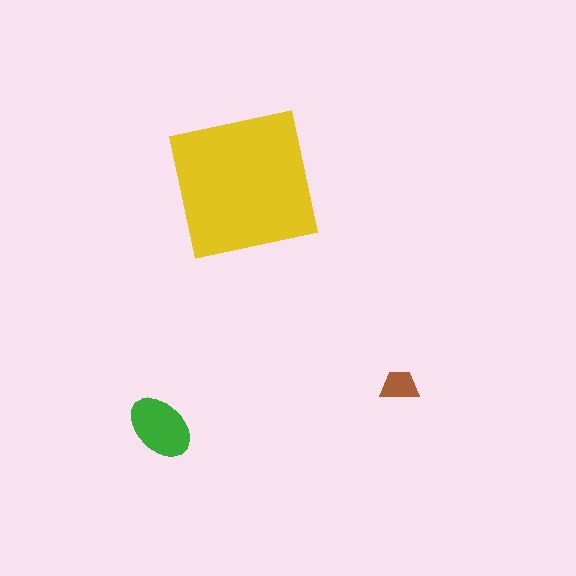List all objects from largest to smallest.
The yellow square, the green ellipse, the brown trapezoid.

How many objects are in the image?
There are 3 objects in the image.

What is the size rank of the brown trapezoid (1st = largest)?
3rd.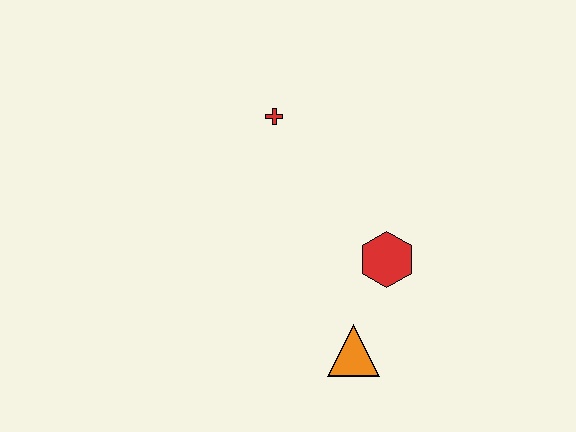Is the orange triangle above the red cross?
No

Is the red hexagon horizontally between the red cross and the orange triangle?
No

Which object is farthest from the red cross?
The orange triangle is farthest from the red cross.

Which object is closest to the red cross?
The red hexagon is closest to the red cross.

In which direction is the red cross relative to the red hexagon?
The red cross is above the red hexagon.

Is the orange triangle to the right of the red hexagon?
No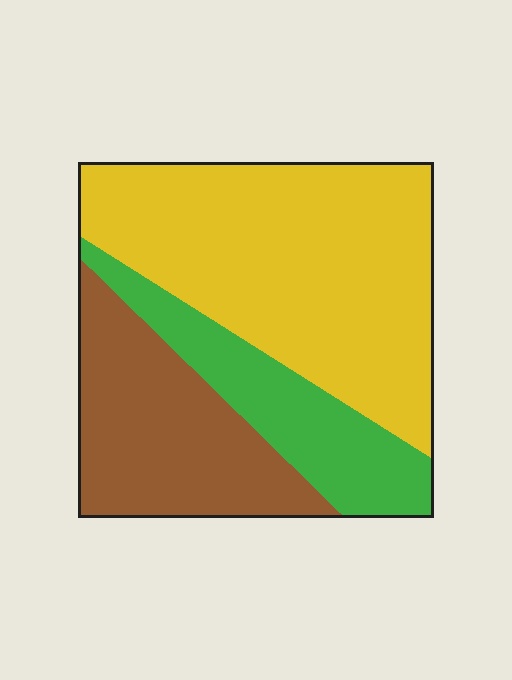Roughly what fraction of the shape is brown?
Brown takes up about one quarter (1/4) of the shape.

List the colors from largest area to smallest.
From largest to smallest: yellow, brown, green.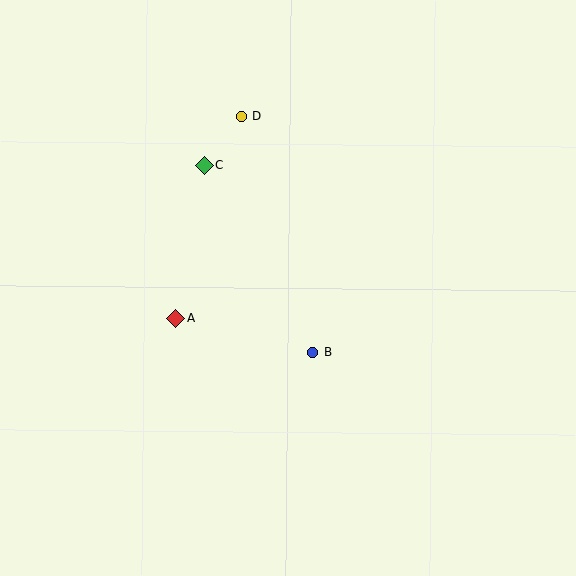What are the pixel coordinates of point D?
Point D is at (241, 116).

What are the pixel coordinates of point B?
Point B is at (313, 353).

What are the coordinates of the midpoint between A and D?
The midpoint between A and D is at (208, 217).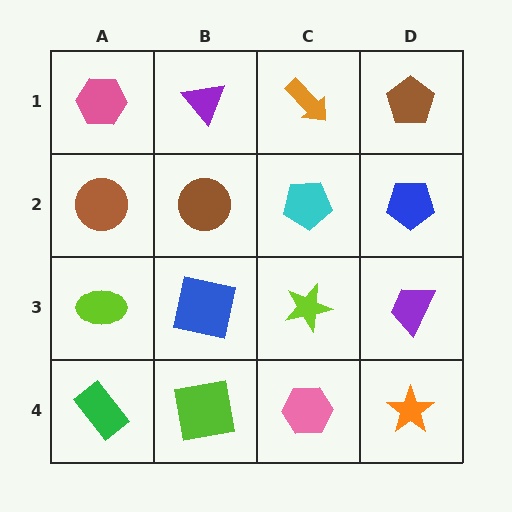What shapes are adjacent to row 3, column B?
A brown circle (row 2, column B), a lime square (row 4, column B), a lime ellipse (row 3, column A), a lime star (row 3, column C).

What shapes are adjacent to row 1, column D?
A blue pentagon (row 2, column D), an orange arrow (row 1, column C).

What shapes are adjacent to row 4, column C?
A lime star (row 3, column C), a lime square (row 4, column B), an orange star (row 4, column D).